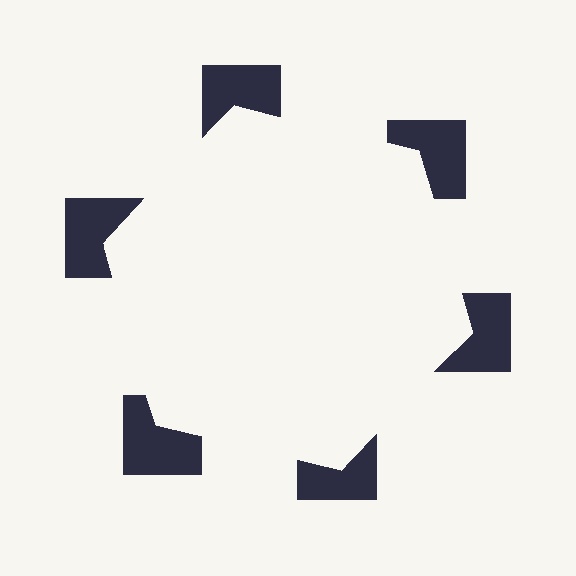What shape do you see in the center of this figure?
An illusory hexagon — its edges are inferred from the aligned wedge cuts in the notched squares, not physically drawn.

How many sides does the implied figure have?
6 sides.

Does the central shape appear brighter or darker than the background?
It typically appears slightly brighter than the background, even though no actual brightness change is drawn.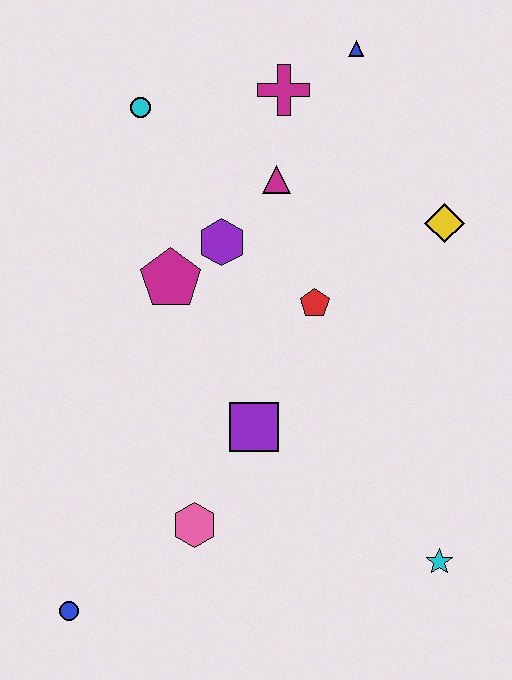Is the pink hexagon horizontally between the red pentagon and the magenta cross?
No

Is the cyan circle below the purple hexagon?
No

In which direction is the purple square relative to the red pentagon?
The purple square is below the red pentagon.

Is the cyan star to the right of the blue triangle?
Yes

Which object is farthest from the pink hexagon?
The blue triangle is farthest from the pink hexagon.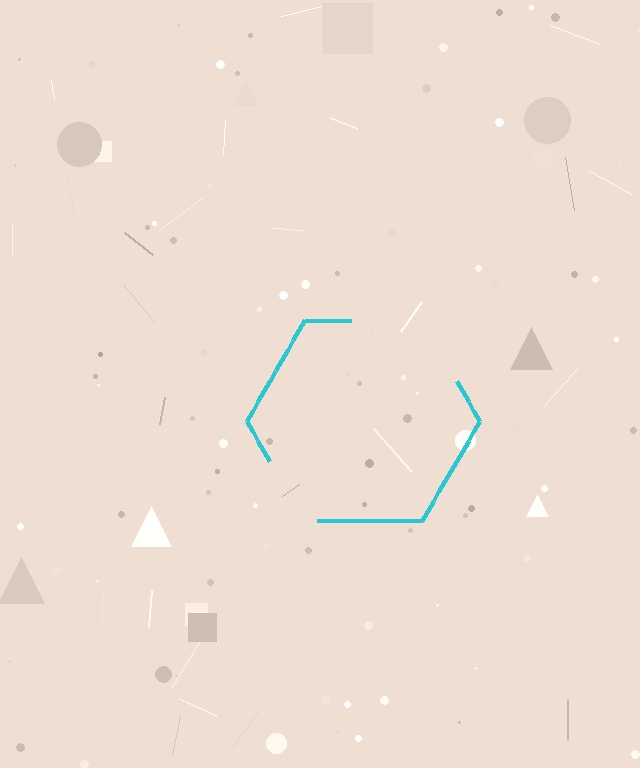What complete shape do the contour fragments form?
The contour fragments form a hexagon.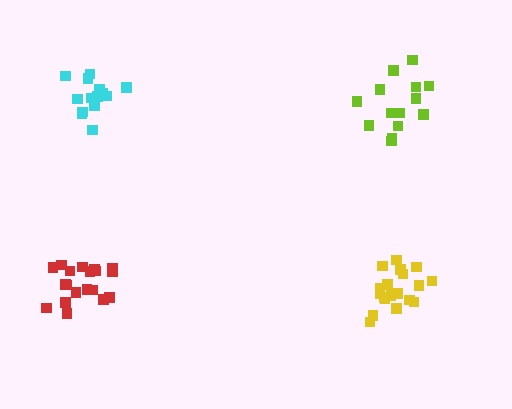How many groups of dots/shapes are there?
There are 4 groups.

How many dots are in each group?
Group 1: 19 dots, Group 2: 19 dots, Group 3: 14 dots, Group 4: 14 dots (66 total).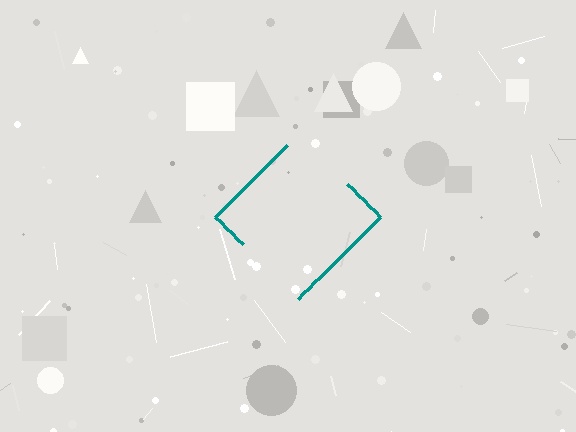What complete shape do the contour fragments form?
The contour fragments form a diamond.